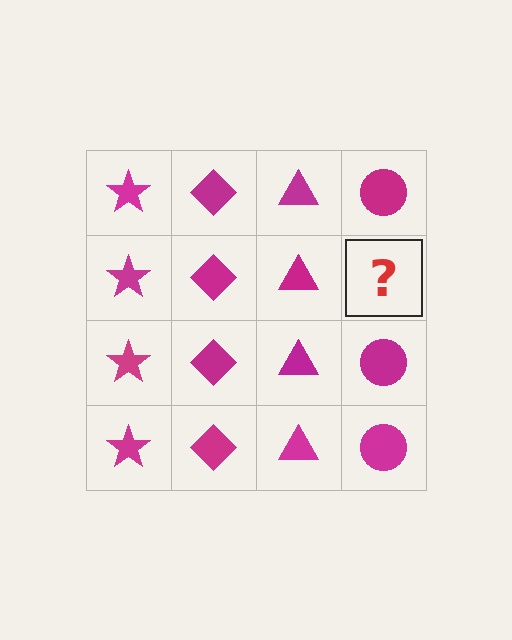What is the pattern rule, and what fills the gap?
The rule is that each column has a consistent shape. The gap should be filled with a magenta circle.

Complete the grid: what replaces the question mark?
The question mark should be replaced with a magenta circle.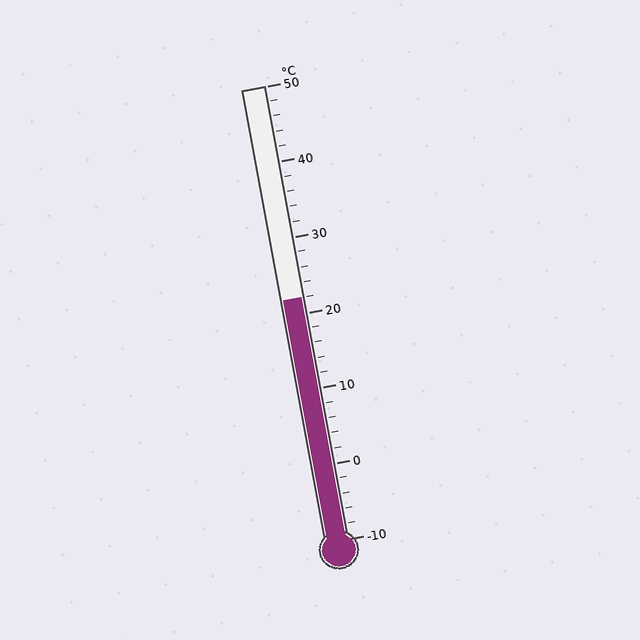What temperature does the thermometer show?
The thermometer shows approximately 22°C.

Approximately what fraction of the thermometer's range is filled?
The thermometer is filled to approximately 55% of its range.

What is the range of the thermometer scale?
The thermometer scale ranges from -10°C to 50°C.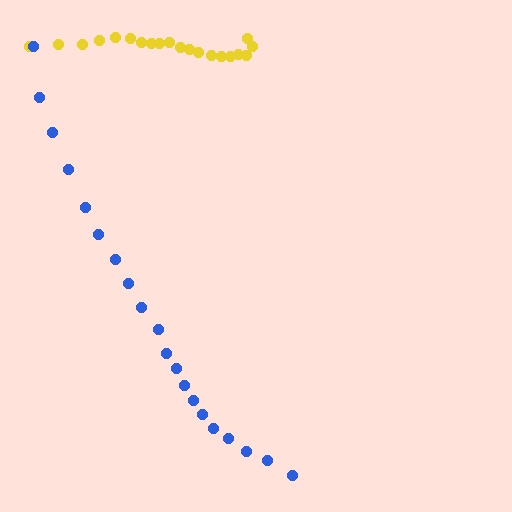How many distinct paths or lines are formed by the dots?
There are 2 distinct paths.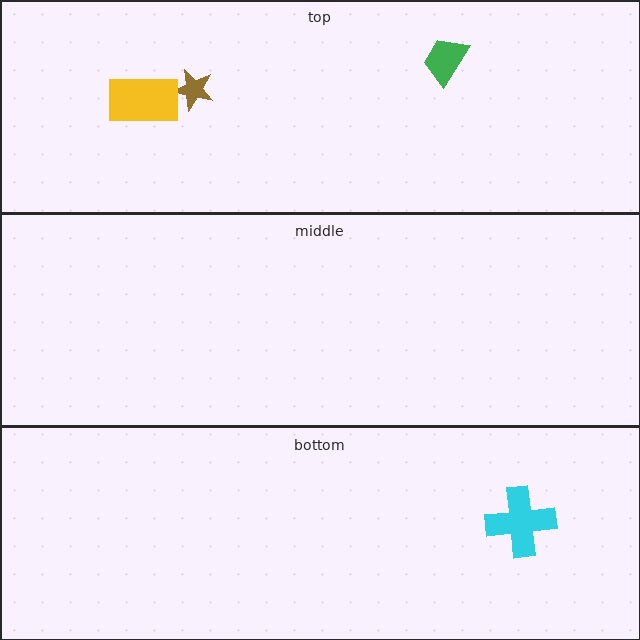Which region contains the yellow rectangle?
The top region.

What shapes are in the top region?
The brown star, the yellow rectangle, the green trapezoid.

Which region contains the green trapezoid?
The top region.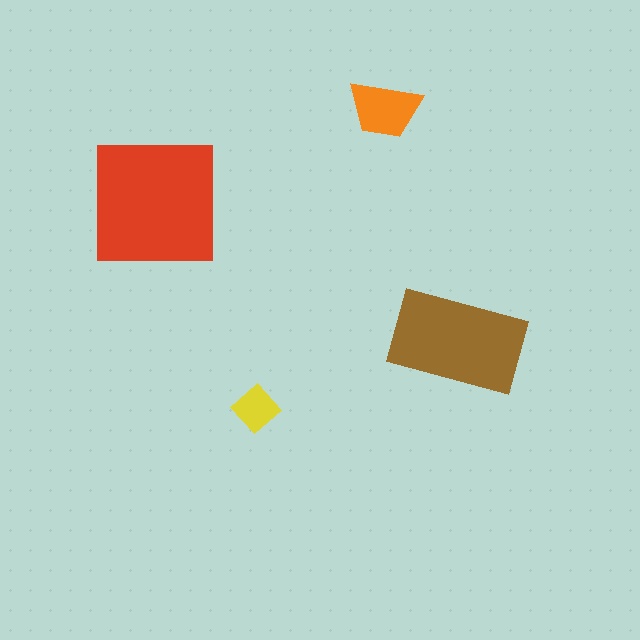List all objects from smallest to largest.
The yellow diamond, the orange trapezoid, the brown rectangle, the red square.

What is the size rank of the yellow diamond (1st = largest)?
4th.